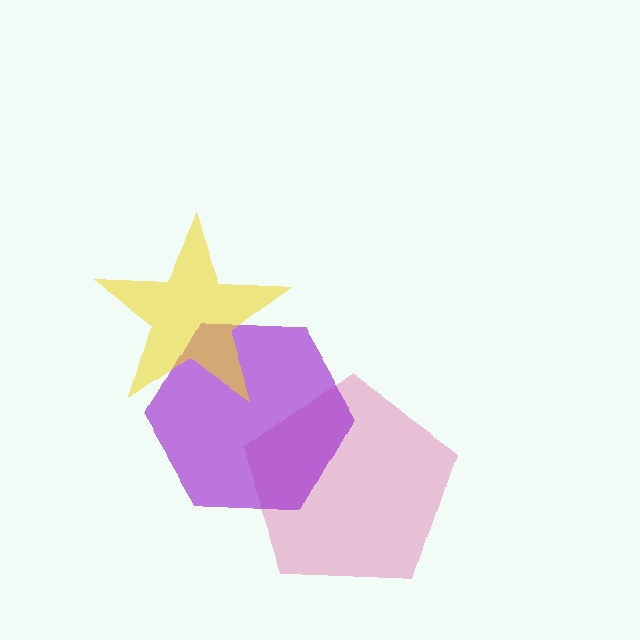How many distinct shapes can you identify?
There are 3 distinct shapes: a pink pentagon, a purple hexagon, a yellow star.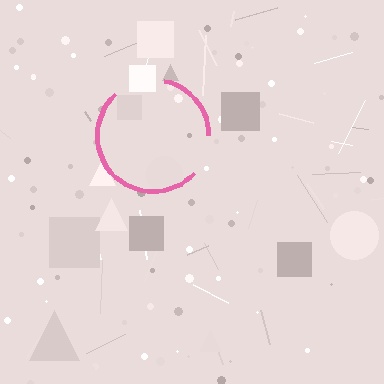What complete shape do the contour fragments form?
The contour fragments form a circle.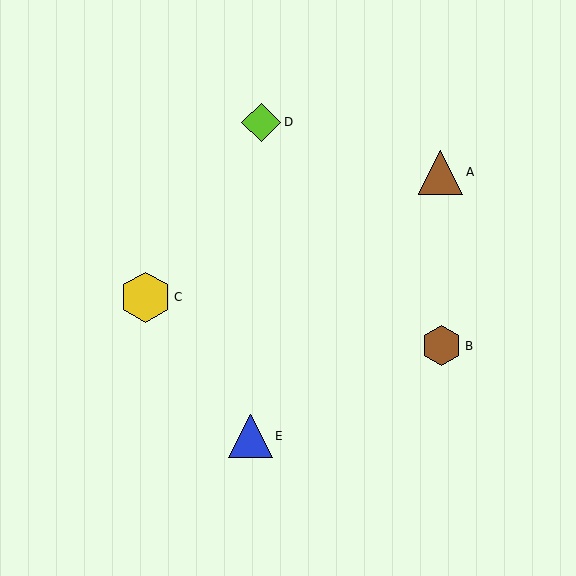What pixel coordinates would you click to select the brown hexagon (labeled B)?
Click at (442, 346) to select the brown hexagon B.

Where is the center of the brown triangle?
The center of the brown triangle is at (441, 172).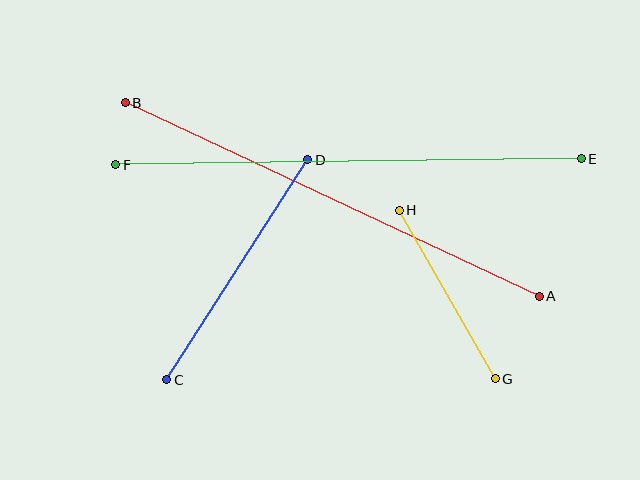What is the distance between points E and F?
The distance is approximately 465 pixels.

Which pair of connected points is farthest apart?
Points E and F are farthest apart.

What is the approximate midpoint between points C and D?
The midpoint is at approximately (237, 270) pixels.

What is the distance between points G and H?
The distance is approximately 194 pixels.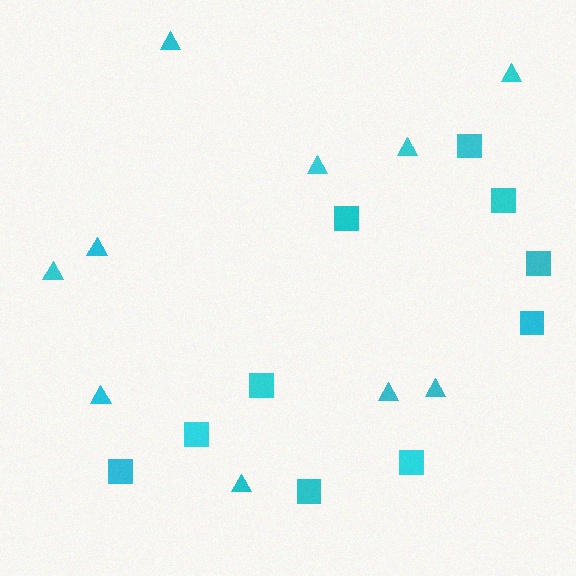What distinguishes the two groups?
There are 2 groups: one group of triangles (10) and one group of squares (10).